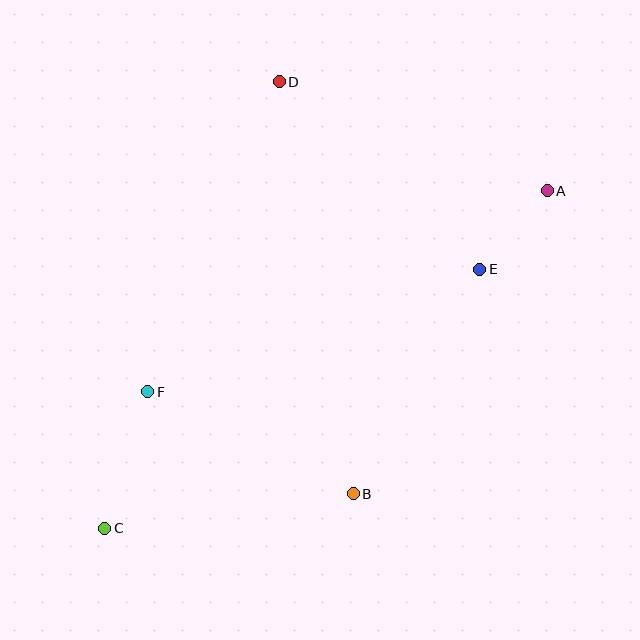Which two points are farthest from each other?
Points A and C are farthest from each other.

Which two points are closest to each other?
Points A and E are closest to each other.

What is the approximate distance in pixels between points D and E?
The distance between D and E is approximately 275 pixels.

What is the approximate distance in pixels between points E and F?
The distance between E and F is approximately 354 pixels.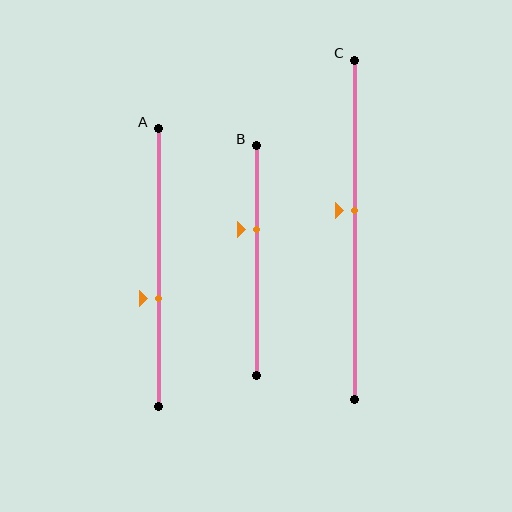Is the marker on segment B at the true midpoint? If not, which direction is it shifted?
No, the marker on segment B is shifted upward by about 13% of the segment length.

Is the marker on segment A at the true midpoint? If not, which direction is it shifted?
No, the marker on segment A is shifted downward by about 11% of the segment length.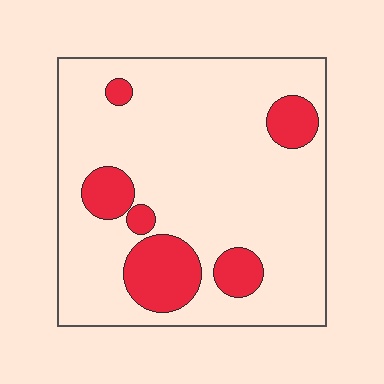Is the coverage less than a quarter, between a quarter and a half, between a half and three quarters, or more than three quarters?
Less than a quarter.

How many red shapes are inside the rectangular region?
6.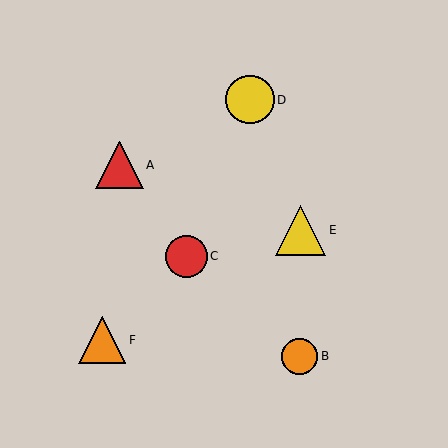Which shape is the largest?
The yellow triangle (labeled E) is the largest.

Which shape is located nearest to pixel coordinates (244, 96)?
The yellow circle (labeled D) at (250, 100) is nearest to that location.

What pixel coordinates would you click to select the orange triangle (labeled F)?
Click at (102, 340) to select the orange triangle F.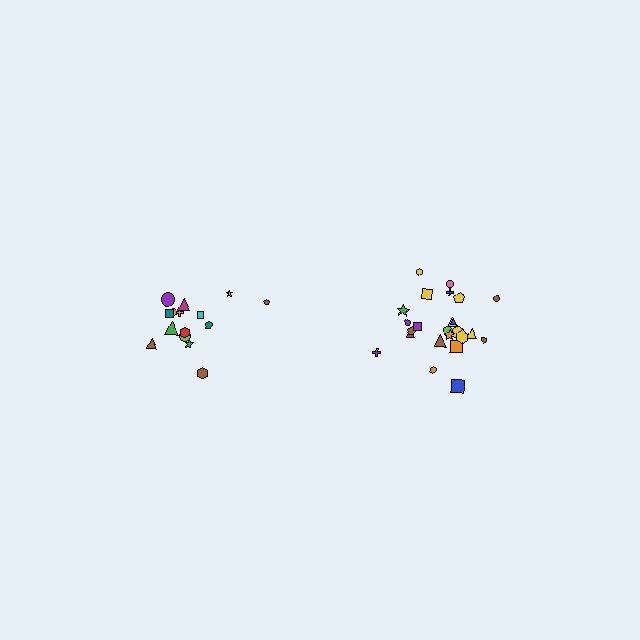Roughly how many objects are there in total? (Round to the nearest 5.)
Roughly 40 objects in total.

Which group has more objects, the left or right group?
The right group.